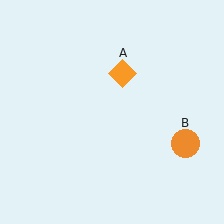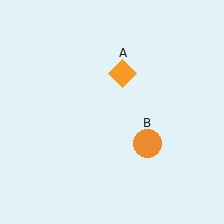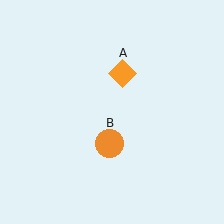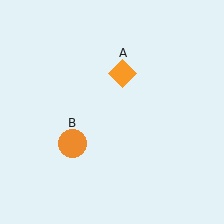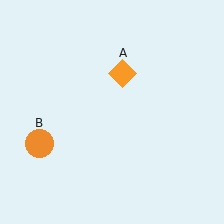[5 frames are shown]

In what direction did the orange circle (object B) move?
The orange circle (object B) moved left.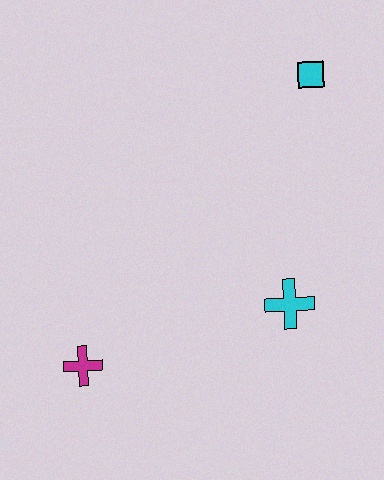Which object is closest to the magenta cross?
The cyan cross is closest to the magenta cross.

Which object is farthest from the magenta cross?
The cyan square is farthest from the magenta cross.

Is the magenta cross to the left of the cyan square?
Yes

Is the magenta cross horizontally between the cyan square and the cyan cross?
No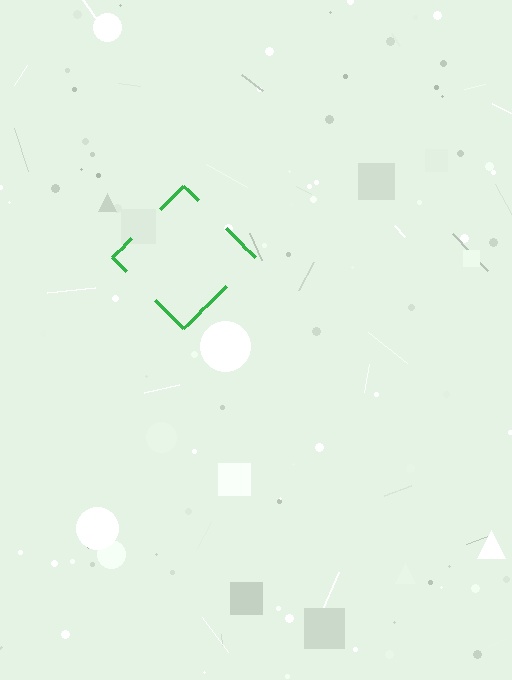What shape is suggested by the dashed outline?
The dashed outline suggests a diamond.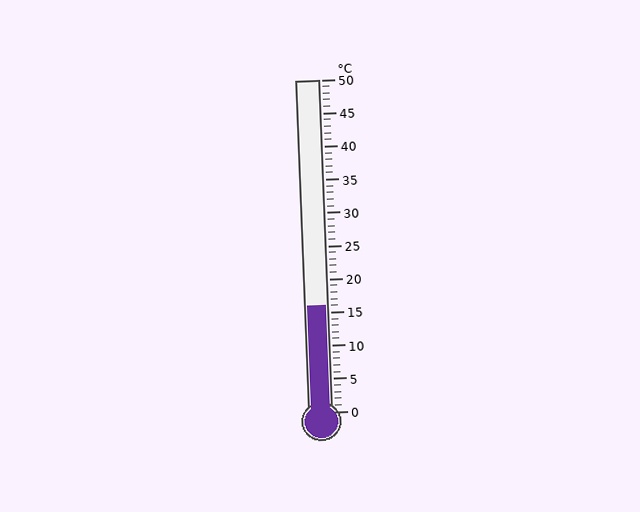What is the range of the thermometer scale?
The thermometer scale ranges from 0°C to 50°C.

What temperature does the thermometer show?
The thermometer shows approximately 16°C.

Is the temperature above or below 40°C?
The temperature is below 40°C.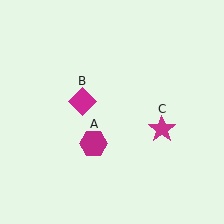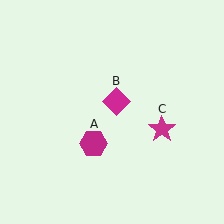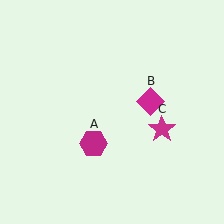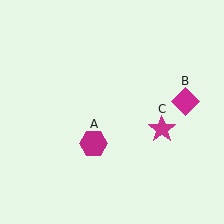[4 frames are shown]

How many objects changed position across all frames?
1 object changed position: magenta diamond (object B).